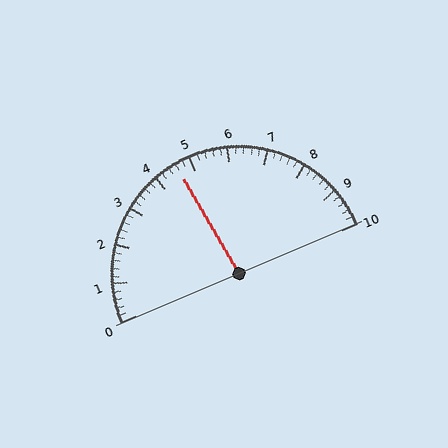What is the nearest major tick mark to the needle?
The nearest major tick mark is 5.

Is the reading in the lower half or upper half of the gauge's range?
The reading is in the lower half of the range (0 to 10).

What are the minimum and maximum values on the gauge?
The gauge ranges from 0 to 10.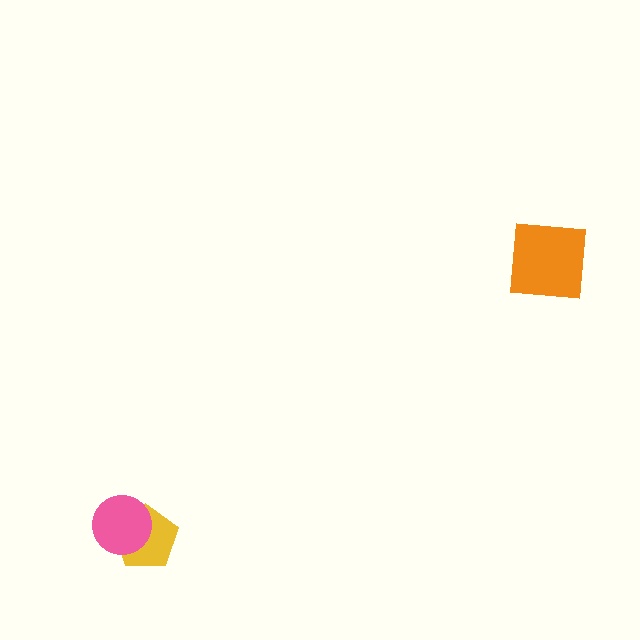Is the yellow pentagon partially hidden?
Yes, it is partially covered by another shape.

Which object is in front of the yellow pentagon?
The pink circle is in front of the yellow pentagon.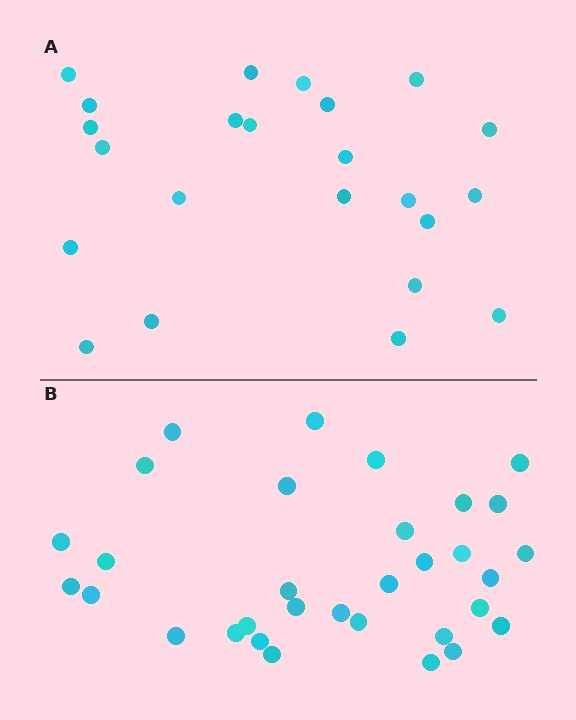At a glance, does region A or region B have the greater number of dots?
Region B (the bottom region) has more dots.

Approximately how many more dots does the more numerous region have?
Region B has roughly 8 or so more dots than region A.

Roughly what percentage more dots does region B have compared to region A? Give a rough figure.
About 40% more.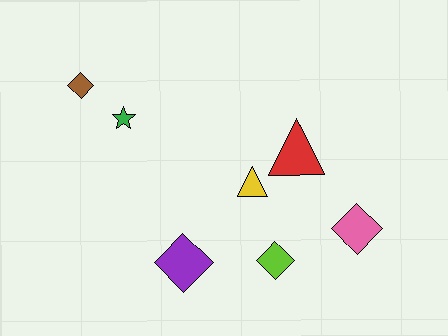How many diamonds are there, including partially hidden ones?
There are 4 diamonds.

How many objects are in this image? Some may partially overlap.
There are 7 objects.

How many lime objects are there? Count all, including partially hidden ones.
There is 1 lime object.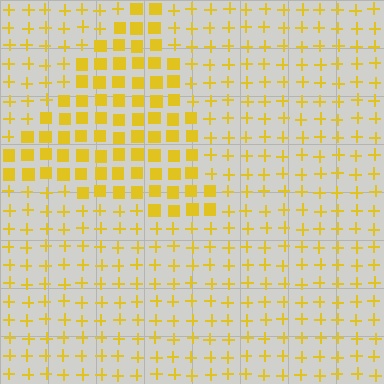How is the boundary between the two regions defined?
The boundary is defined by a change in element shape: squares inside vs. plus signs outside. All elements share the same color and spacing.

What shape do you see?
I see a triangle.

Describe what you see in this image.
The image is filled with small yellow elements arranged in a uniform grid. A triangle-shaped region contains squares, while the surrounding area contains plus signs. The boundary is defined purely by the change in element shape.